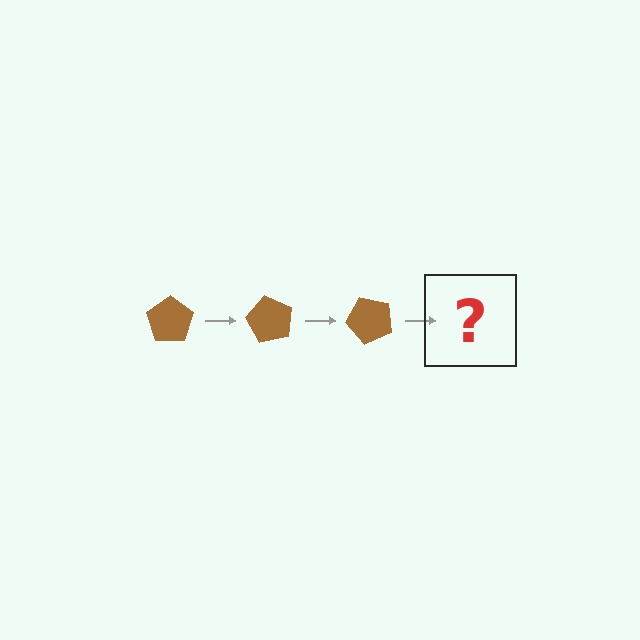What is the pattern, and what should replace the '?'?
The pattern is that the pentagon rotates 60 degrees each step. The '?' should be a brown pentagon rotated 180 degrees.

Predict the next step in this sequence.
The next step is a brown pentagon rotated 180 degrees.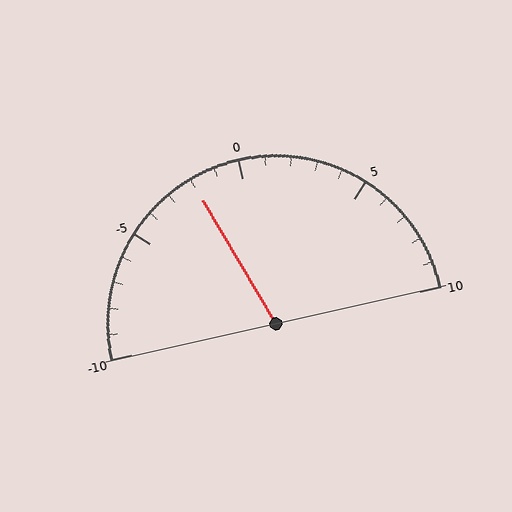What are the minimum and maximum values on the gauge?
The gauge ranges from -10 to 10.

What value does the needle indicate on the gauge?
The needle indicates approximately -2.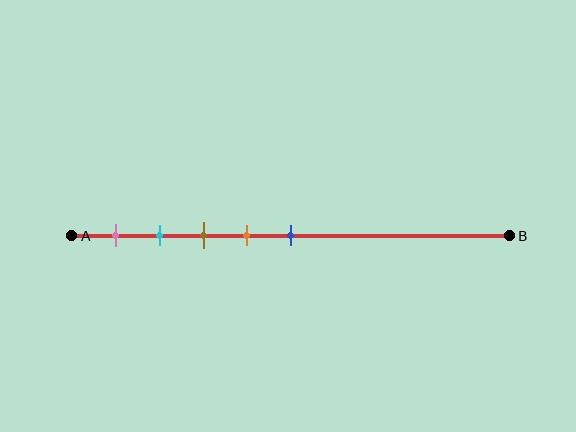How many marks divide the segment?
There are 5 marks dividing the segment.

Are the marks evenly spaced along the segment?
Yes, the marks are approximately evenly spaced.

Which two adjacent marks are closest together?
The cyan and brown marks are the closest adjacent pair.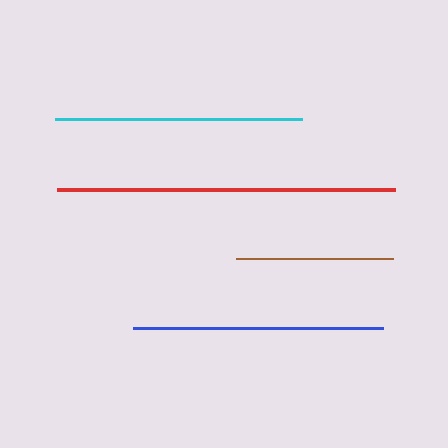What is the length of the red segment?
The red segment is approximately 339 pixels long.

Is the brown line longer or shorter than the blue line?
The blue line is longer than the brown line.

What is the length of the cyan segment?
The cyan segment is approximately 247 pixels long.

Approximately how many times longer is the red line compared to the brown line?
The red line is approximately 2.2 times the length of the brown line.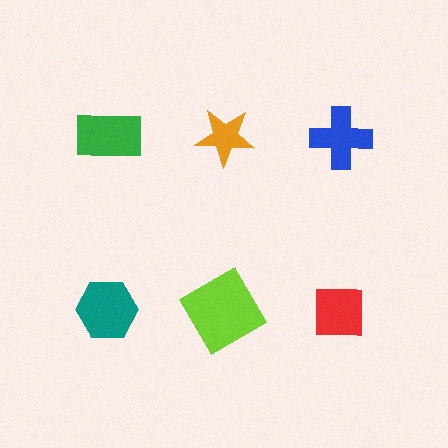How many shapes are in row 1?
3 shapes.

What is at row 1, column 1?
A green rectangle.